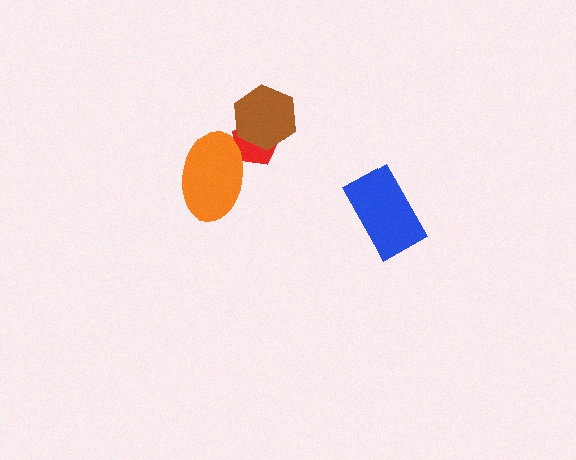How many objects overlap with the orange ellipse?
1 object overlaps with the orange ellipse.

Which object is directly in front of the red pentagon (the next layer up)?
The brown hexagon is directly in front of the red pentagon.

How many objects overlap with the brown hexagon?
1 object overlaps with the brown hexagon.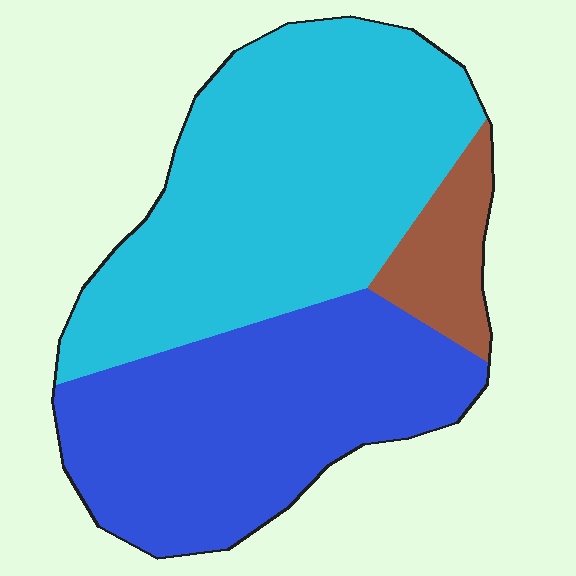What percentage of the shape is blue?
Blue covers 41% of the shape.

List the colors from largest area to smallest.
From largest to smallest: cyan, blue, brown.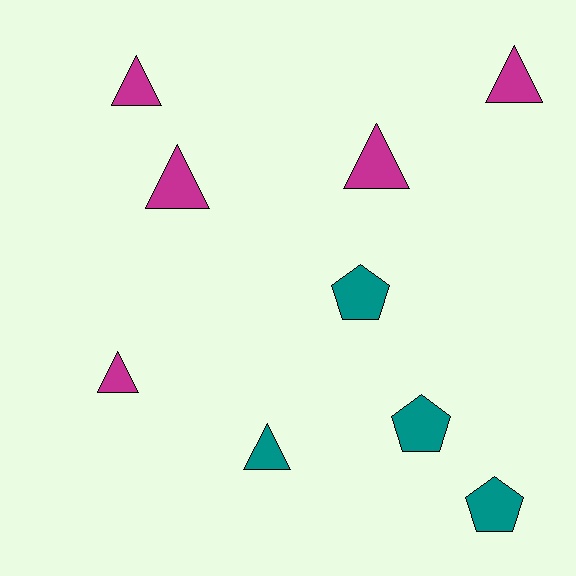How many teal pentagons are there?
There are 3 teal pentagons.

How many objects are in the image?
There are 9 objects.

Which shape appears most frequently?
Triangle, with 6 objects.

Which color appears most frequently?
Magenta, with 5 objects.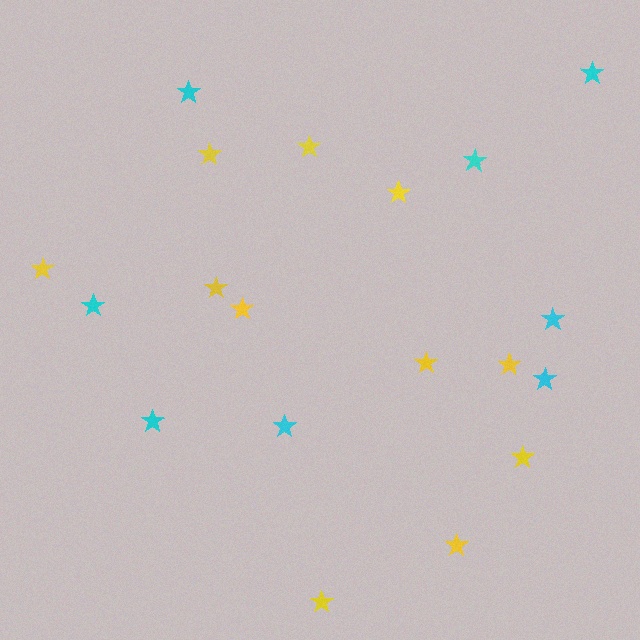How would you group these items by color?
There are 2 groups: one group of yellow stars (11) and one group of cyan stars (8).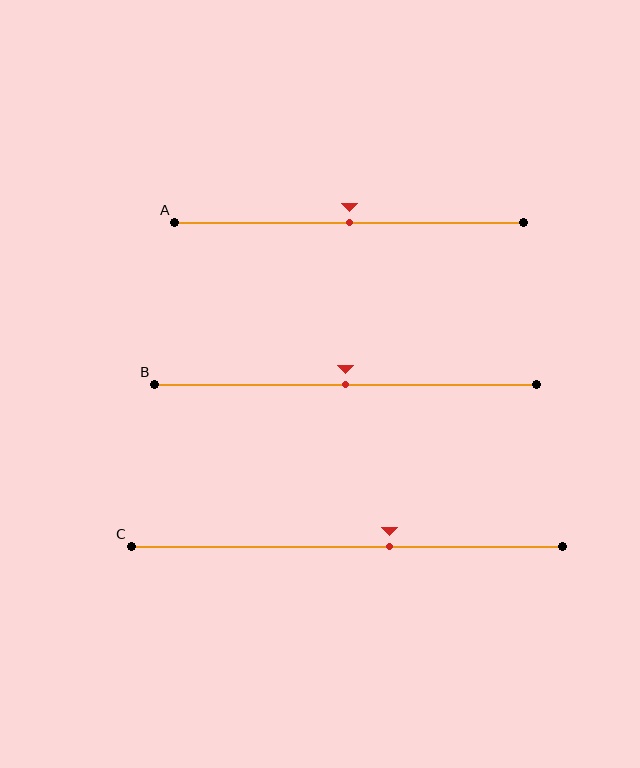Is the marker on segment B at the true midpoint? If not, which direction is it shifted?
Yes, the marker on segment B is at the true midpoint.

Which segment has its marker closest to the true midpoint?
Segment A has its marker closest to the true midpoint.